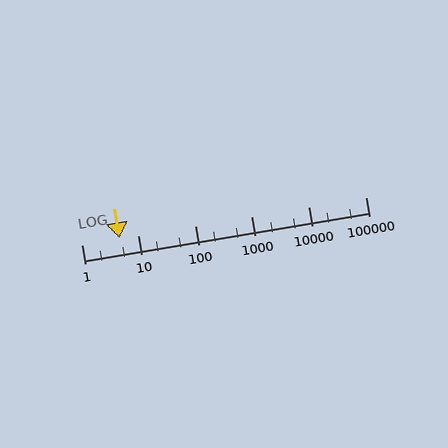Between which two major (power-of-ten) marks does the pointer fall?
The pointer is between 1 and 10.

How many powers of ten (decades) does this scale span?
The scale spans 5 decades, from 1 to 100000.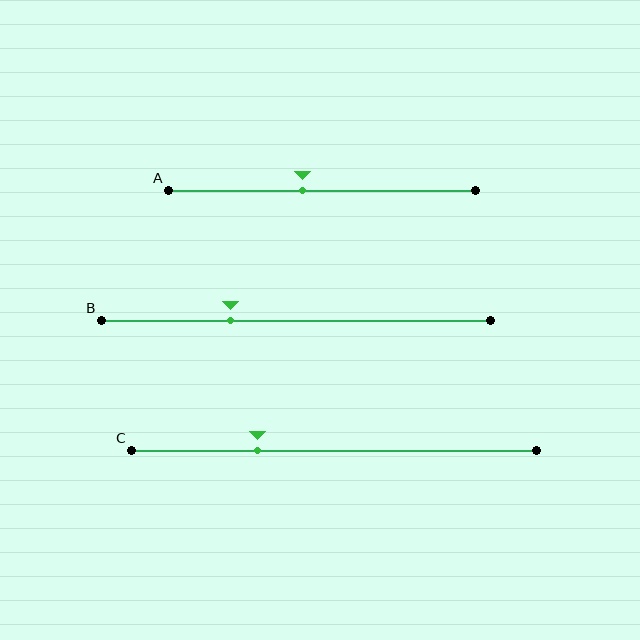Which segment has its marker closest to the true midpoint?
Segment A has its marker closest to the true midpoint.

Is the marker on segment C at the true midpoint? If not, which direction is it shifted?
No, the marker on segment C is shifted to the left by about 19% of the segment length.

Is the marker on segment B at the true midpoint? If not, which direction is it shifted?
No, the marker on segment B is shifted to the left by about 17% of the segment length.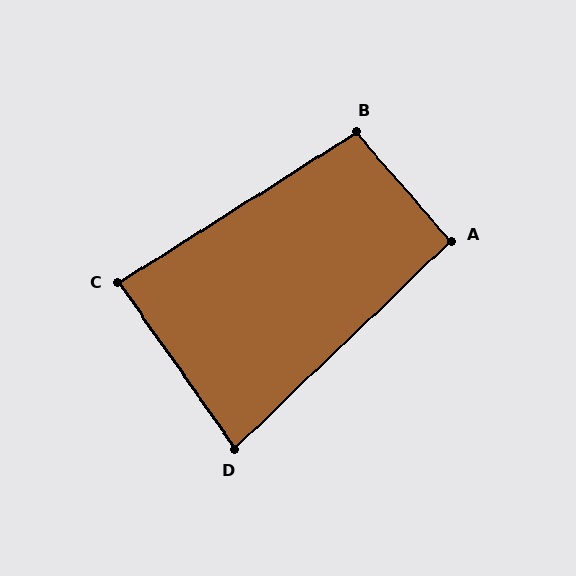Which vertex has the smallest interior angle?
D, at approximately 81 degrees.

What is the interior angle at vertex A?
Approximately 93 degrees (approximately right).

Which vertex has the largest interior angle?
B, at approximately 99 degrees.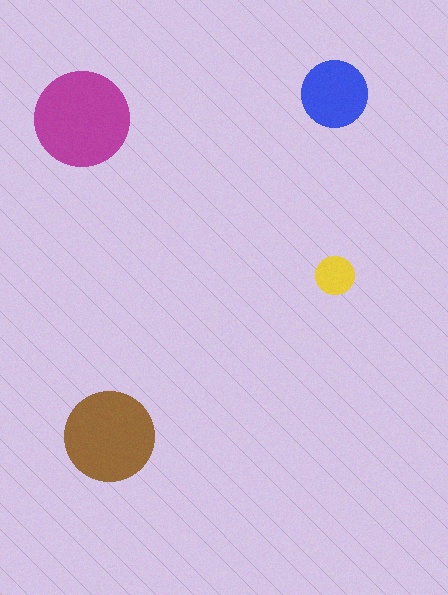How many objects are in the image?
There are 4 objects in the image.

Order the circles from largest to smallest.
the magenta one, the brown one, the blue one, the yellow one.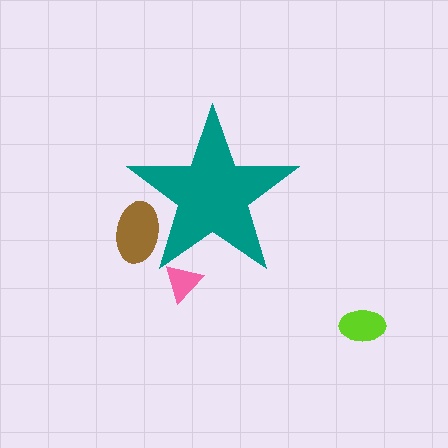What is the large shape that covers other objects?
A teal star.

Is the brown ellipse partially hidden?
Yes, the brown ellipse is partially hidden behind the teal star.